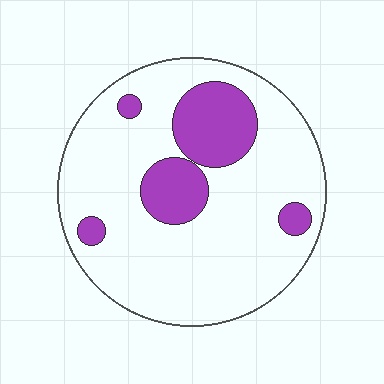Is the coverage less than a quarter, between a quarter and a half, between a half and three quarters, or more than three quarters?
Less than a quarter.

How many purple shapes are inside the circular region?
5.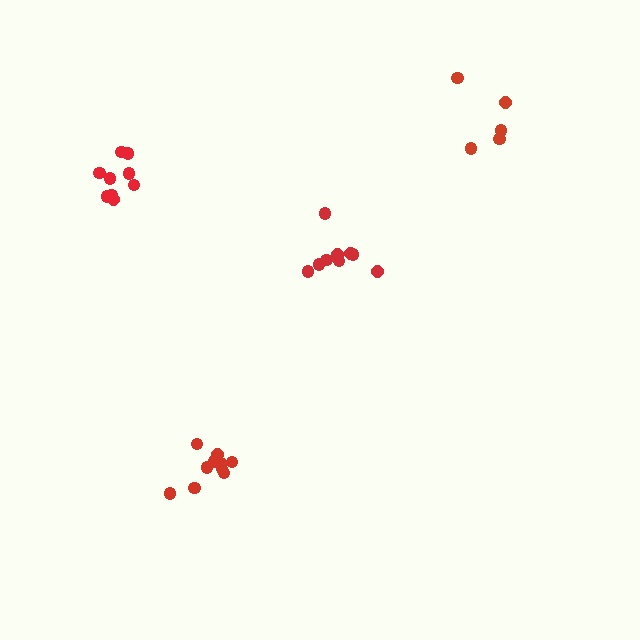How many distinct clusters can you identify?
There are 4 distinct clusters.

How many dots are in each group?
Group 1: 9 dots, Group 2: 5 dots, Group 3: 10 dots, Group 4: 9 dots (33 total).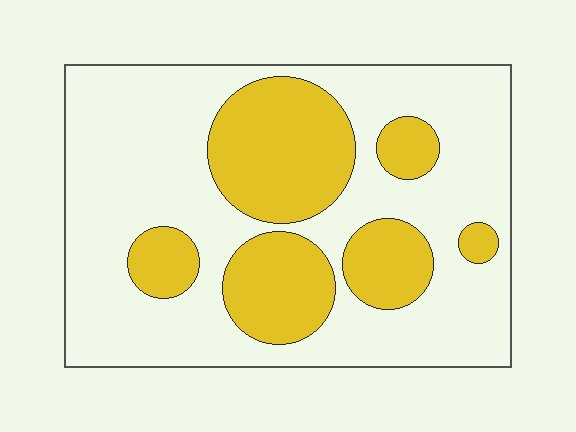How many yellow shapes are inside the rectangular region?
6.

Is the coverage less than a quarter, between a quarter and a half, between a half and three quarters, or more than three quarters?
Between a quarter and a half.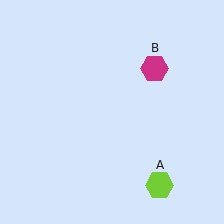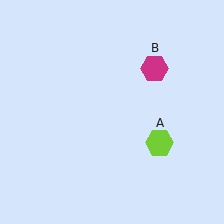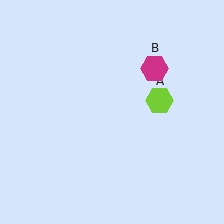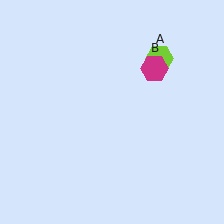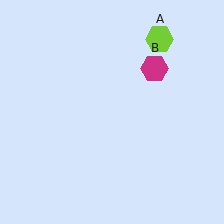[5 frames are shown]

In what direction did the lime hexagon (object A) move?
The lime hexagon (object A) moved up.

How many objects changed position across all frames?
1 object changed position: lime hexagon (object A).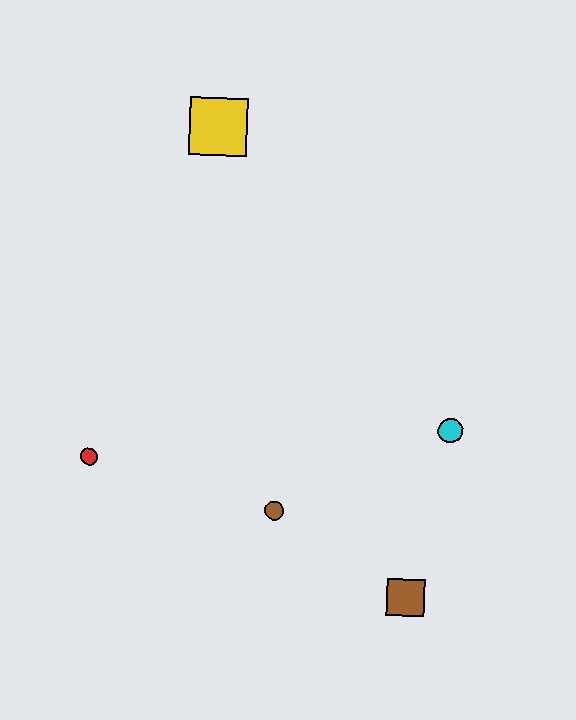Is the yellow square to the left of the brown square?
Yes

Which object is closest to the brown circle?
The brown square is closest to the brown circle.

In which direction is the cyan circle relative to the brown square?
The cyan circle is above the brown square.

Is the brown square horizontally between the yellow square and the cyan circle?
Yes